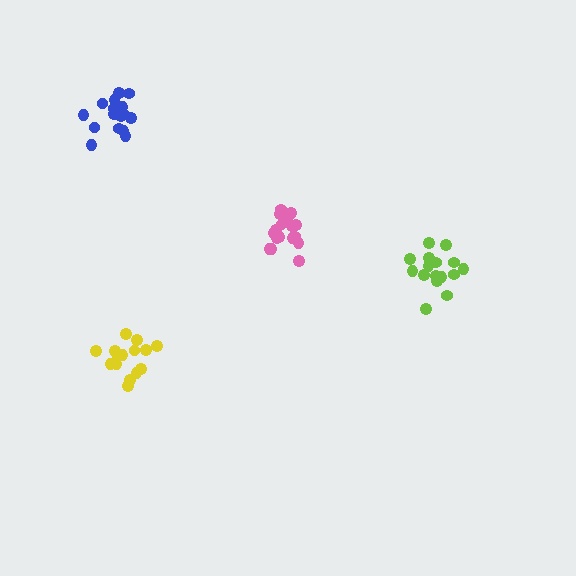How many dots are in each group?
Group 1: 15 dots, Group 2: 16 dots, Group 3: 18 dots, Group 4: 17 dots (66 total).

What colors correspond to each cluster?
The clusters are colored: yellow, lime, pink, blue.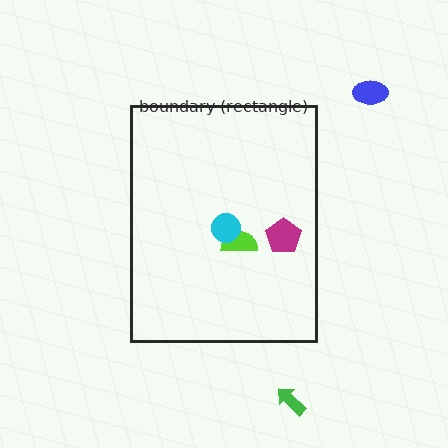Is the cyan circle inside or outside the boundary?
Inside.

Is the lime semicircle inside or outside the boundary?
Inside.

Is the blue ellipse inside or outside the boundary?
Outside.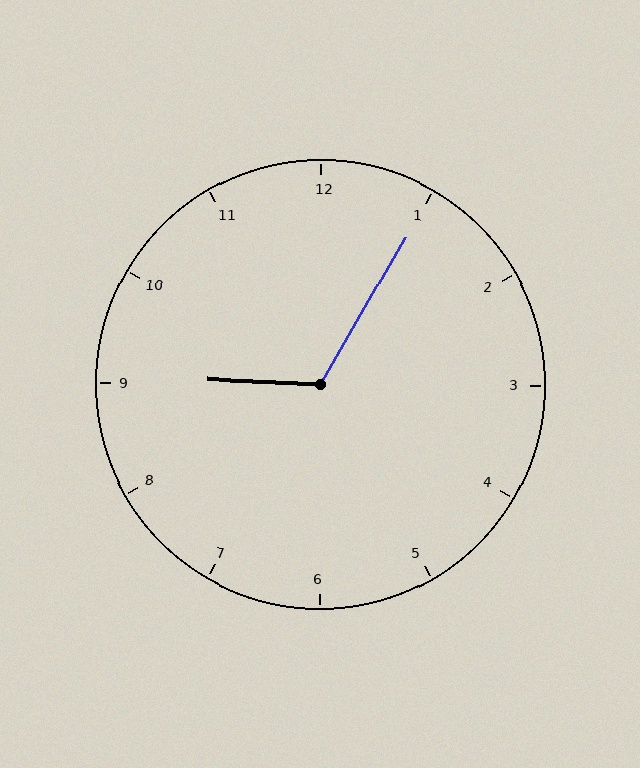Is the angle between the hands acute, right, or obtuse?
It is obtuse.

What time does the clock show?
9:05.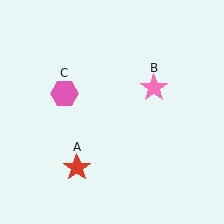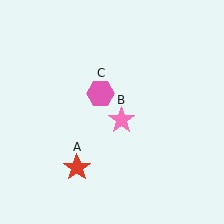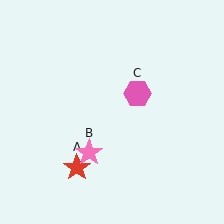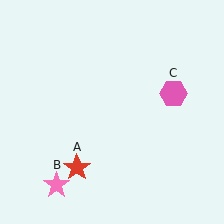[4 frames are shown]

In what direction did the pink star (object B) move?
The pink star (object B) moved down and to the left.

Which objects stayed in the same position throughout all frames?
Red star (object A) remained stationary.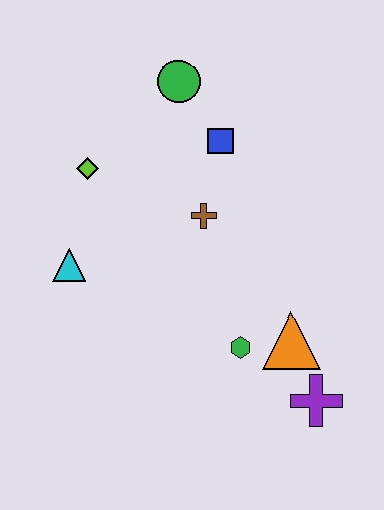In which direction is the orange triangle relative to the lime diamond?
The orange triangle is to the right of the lime diamond.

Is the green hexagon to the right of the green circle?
Yes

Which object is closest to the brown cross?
The blue square is closest to the brown cross.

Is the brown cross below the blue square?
Yes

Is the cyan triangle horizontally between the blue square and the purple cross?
No